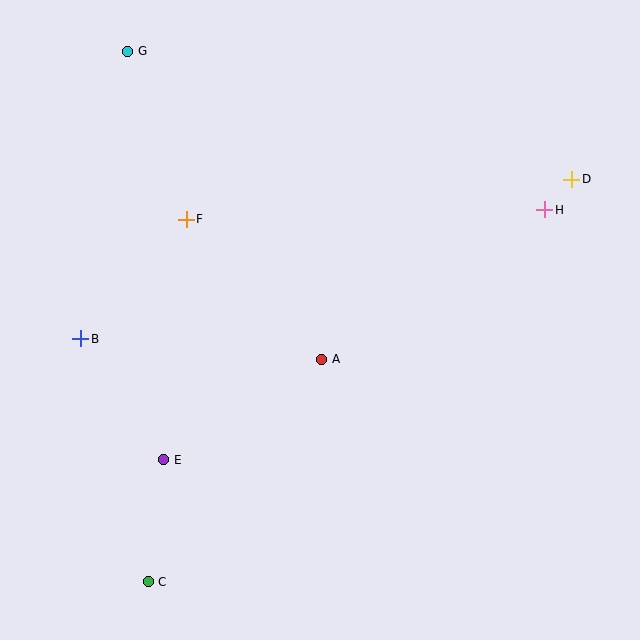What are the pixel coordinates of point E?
Point E is at (164, 460).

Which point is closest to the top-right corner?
Point D is closest to the top-right corner.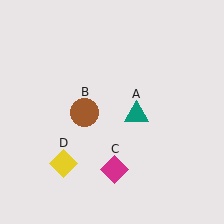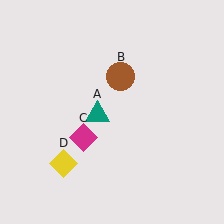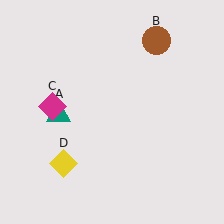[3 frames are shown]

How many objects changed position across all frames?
3 objects changed position: teal triangle (object A), brown circle (object B), magenta diamond (object C).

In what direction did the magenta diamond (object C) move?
The magenta diamond (object C) moved up and to the left.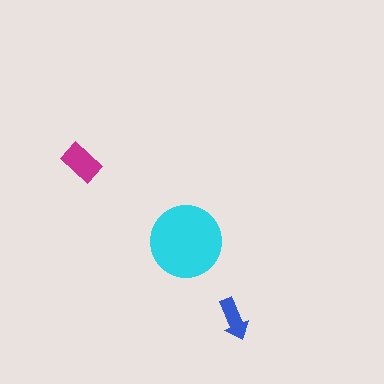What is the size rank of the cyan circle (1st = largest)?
1st.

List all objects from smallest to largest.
The blue arrow, the magenta rectangle, the cyan circle.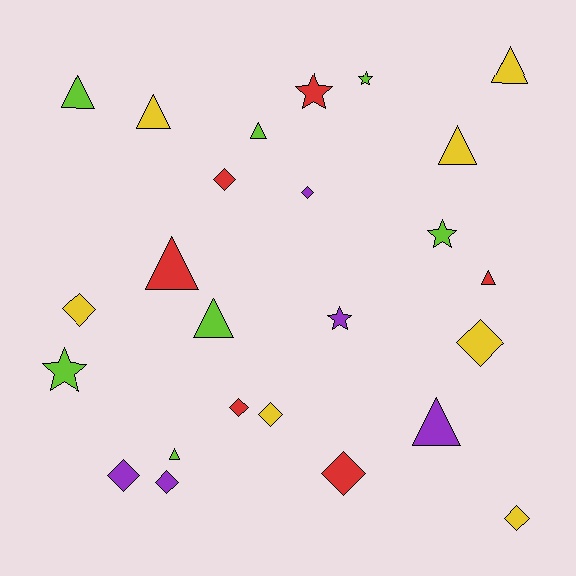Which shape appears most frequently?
Diamond, with 10 objects.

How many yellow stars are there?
There are no yellow stars.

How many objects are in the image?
There are 25 objects.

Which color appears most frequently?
Yellow, with 7 objects.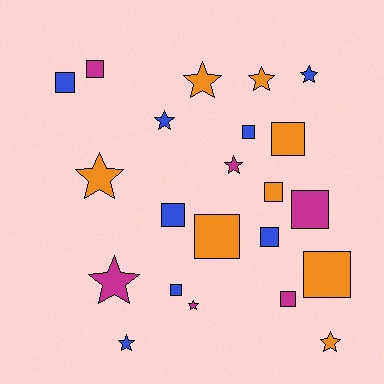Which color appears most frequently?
Orange, with 8 objects.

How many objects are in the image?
There are 22 objects.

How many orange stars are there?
There are 4 orange stars.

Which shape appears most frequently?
Square, with 12 objects.